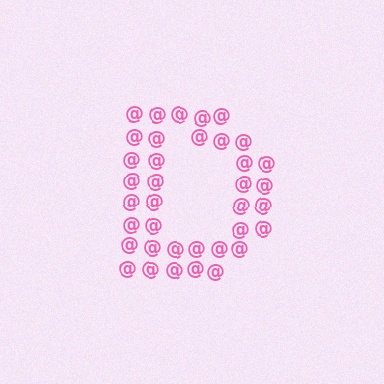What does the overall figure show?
The overall figure shows the letter D.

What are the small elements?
The small elements are at signs.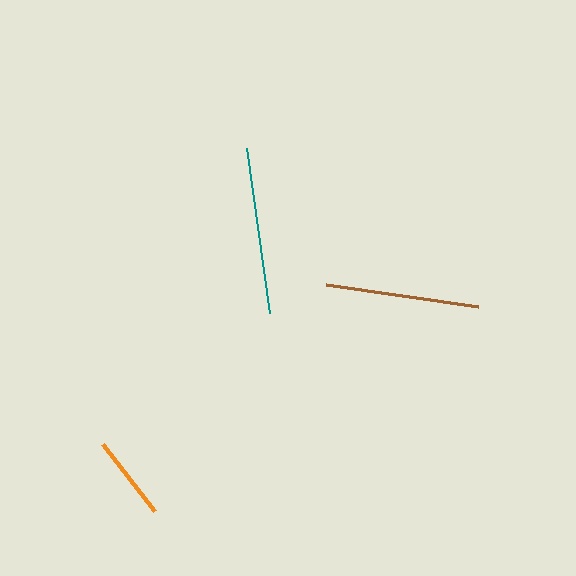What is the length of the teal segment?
The teal segment is approximately 167 pixels long.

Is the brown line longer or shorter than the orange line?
The brown line is longer than the orange line.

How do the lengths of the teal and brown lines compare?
The teal and brown lines are approximately the same length.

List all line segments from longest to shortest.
From longest to shortest: teal, brown, orange.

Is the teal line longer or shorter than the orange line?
The teal line is longer than the orange line.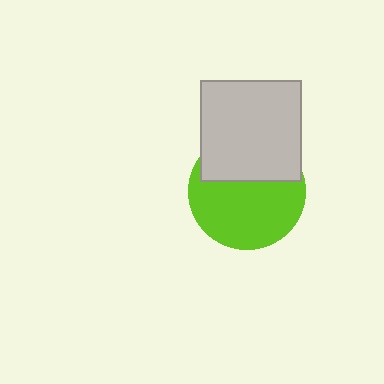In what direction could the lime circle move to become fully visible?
The lime circle could move down. That would shift it out from behind the light gray square entirely.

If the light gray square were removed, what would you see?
You would see the complete lime circle.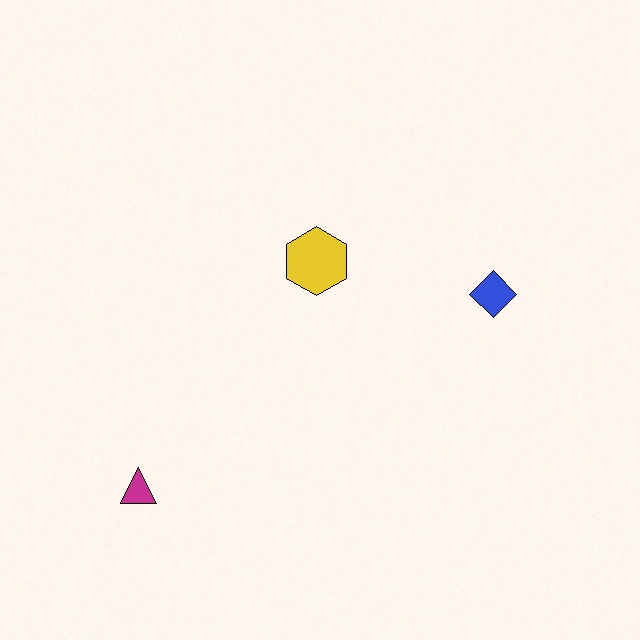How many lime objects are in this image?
There are no lime objects.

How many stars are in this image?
There are no stars.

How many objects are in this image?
There are 3 objects.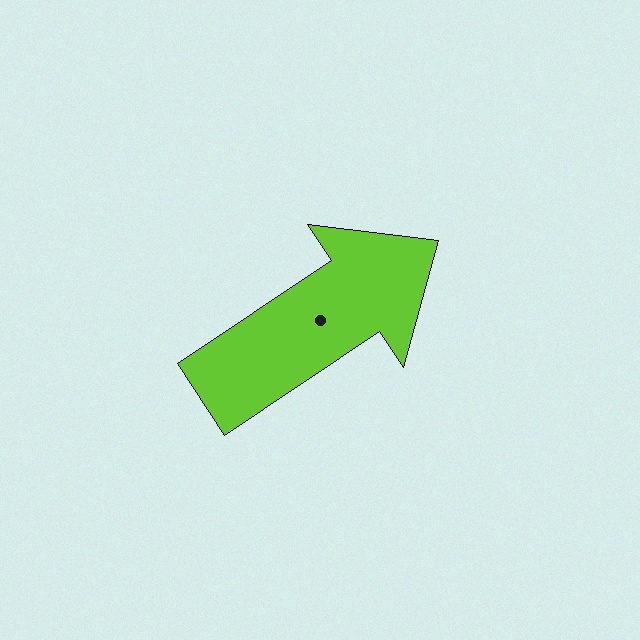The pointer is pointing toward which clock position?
Roughly 2 o'clock.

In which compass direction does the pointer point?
Northeast.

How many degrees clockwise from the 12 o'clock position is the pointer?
Approximately 56 degrees.